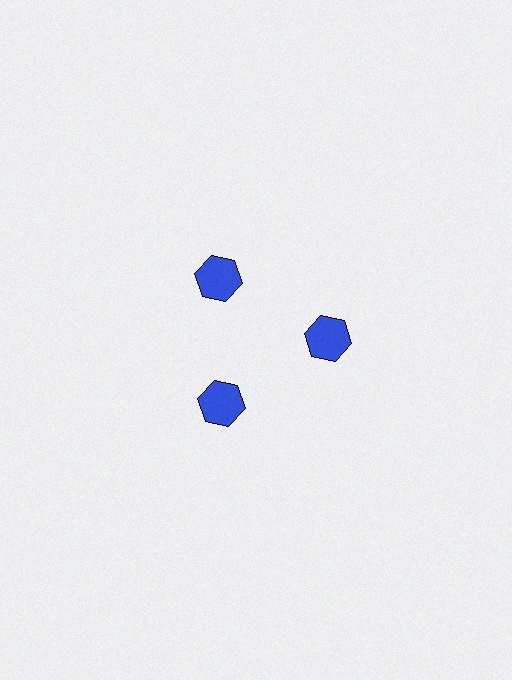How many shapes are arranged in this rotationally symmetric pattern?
There are 3 shapes, arranged in 3 groups of 1.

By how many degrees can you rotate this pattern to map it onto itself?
The pattern maps onto itself every 120 degrees of rotation.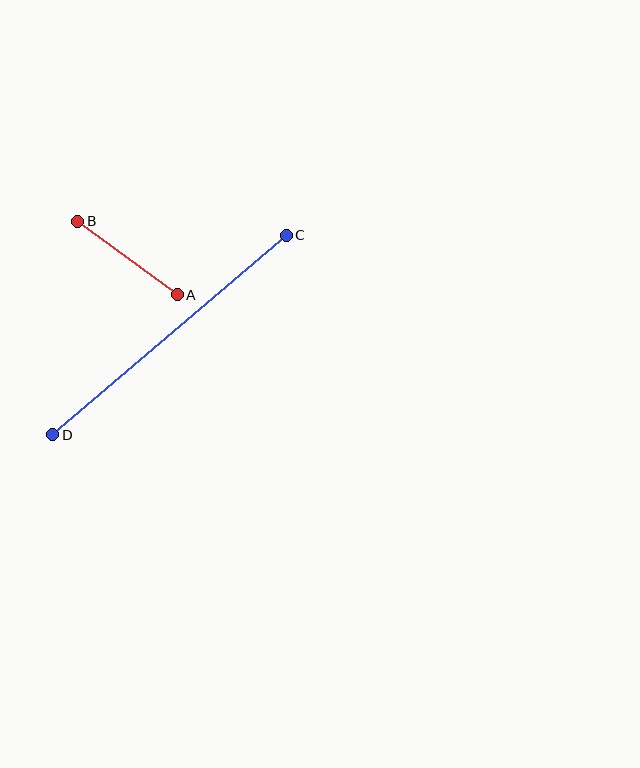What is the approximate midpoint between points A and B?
The midpoint is at approximately (127, 258) pixels.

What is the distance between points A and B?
The distance is approximately 123 pixels.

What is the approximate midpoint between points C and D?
The midpoint is at approximately (169, 335) pixels.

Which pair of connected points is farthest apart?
Points C and D are farthest apart.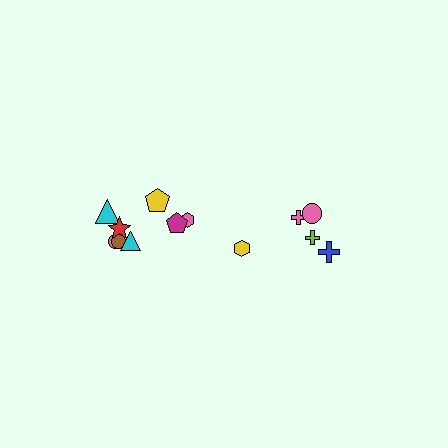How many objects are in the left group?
There are 8 objects.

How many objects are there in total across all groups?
There are 13 objects.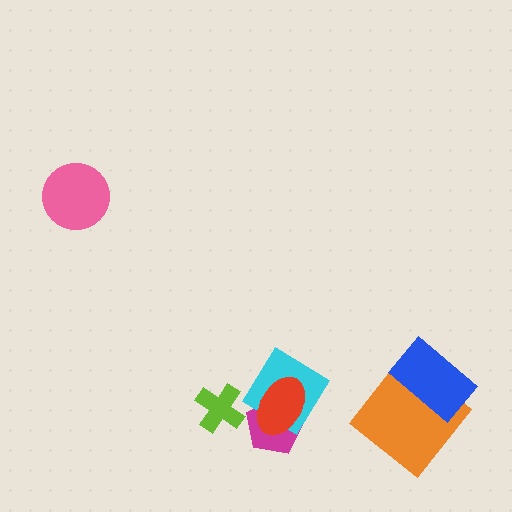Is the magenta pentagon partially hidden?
Yes, it is partially covered by another shape.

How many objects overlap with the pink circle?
0 objects overlap with the pink circle.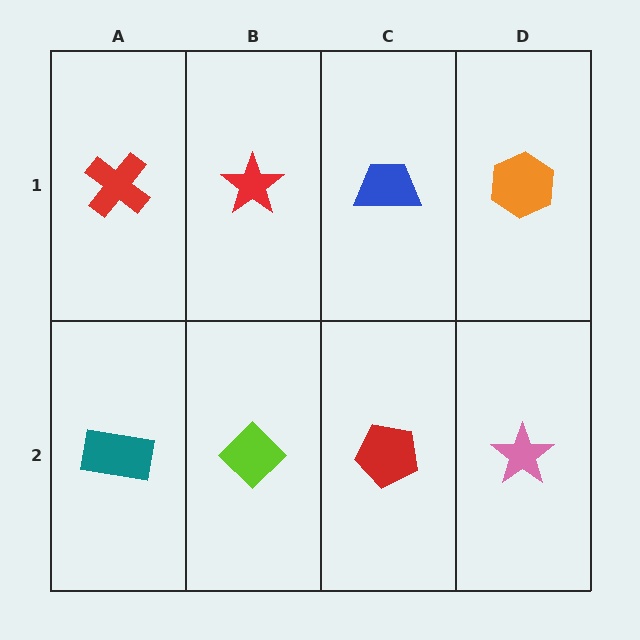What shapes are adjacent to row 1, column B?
A lime diamond (row 2, column B), a red cross (row 1, column A), a blue trapezoid (row 1, column C).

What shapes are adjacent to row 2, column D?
An orange hexagon (row 1, column D), a red pentagon (row 2, column C).